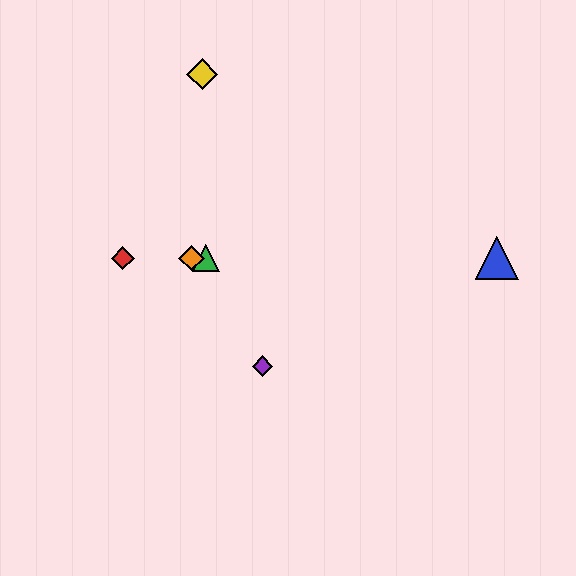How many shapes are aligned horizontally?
4 shapes (the red diamond, the blue triangle, the green triangle, the orange diamond) are aligned horizontally.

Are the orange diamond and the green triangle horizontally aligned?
Yes, both are at y≈258.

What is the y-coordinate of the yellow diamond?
The yellow diamond is at y≈74.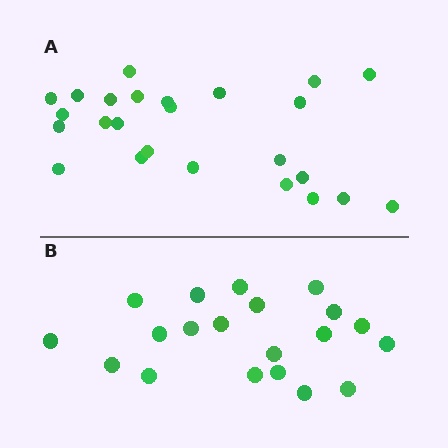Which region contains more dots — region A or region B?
Region A (the top region) has more dots.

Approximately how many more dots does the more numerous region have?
Region A has about 5 more dots than region B.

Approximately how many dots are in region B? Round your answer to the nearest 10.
About 20 dots.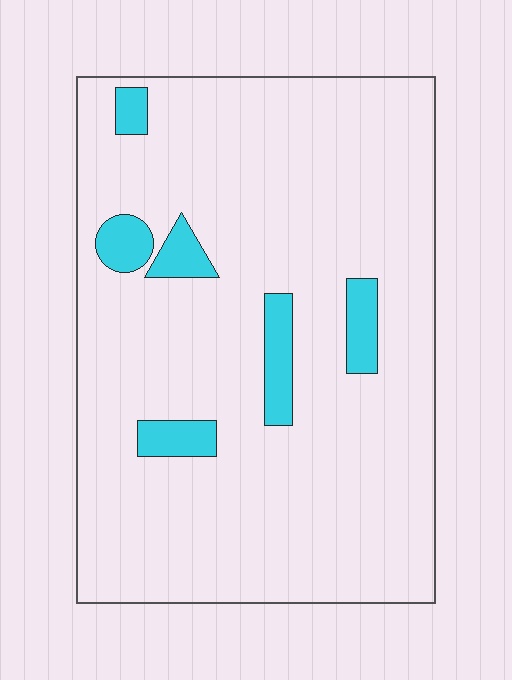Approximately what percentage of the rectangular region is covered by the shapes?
Approximately 10%.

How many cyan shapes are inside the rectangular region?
6.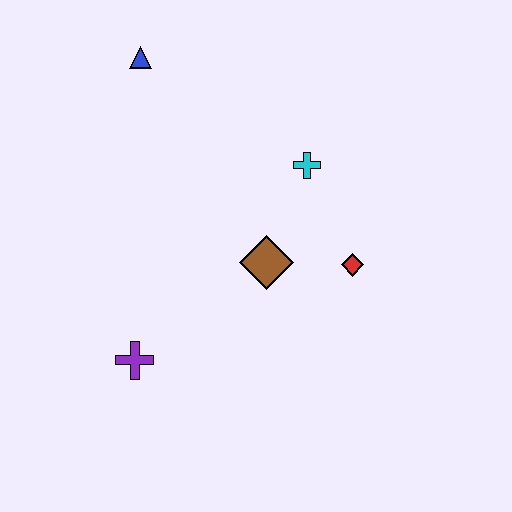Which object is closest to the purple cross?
The brown diamond is closest to the purple cross.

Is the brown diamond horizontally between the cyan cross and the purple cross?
Yes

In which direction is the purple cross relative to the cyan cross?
The purple cross is below the cyan cross.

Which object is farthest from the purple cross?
The blue triangle is farthest from the purple cross.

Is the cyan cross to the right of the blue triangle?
Yes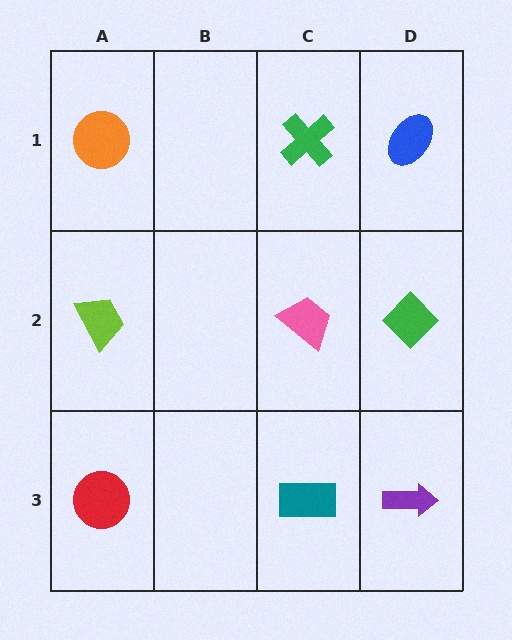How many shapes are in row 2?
3 shapes.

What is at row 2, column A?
A lime trapezoid.